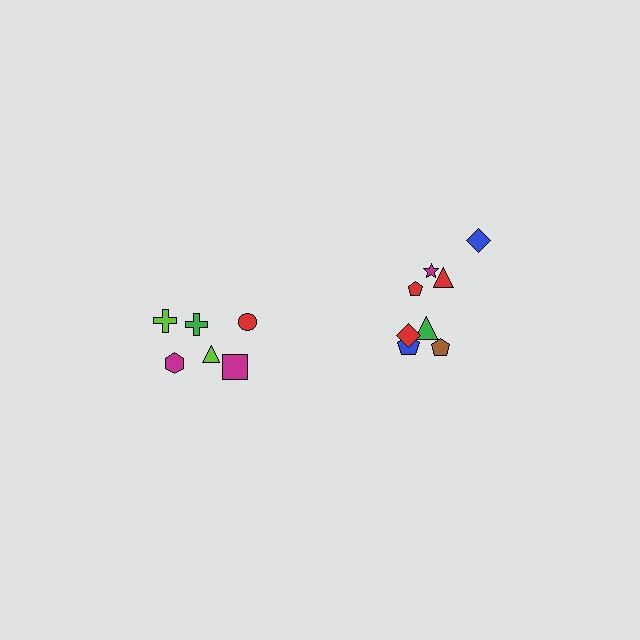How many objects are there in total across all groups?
There are 14 objects.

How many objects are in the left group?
There are 6 objects.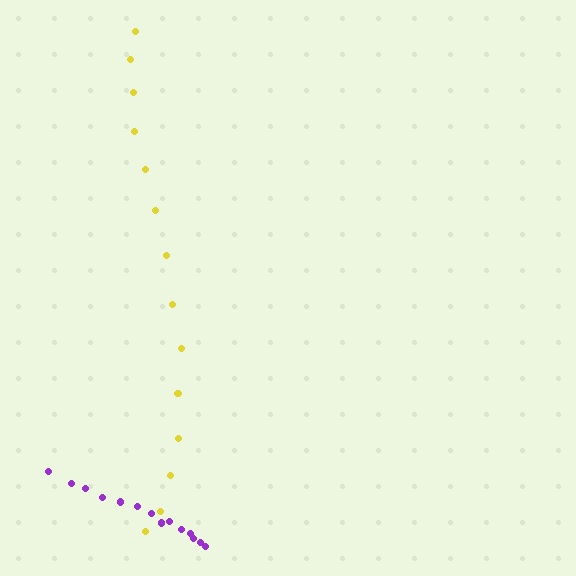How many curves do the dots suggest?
There are 2 distinct paths.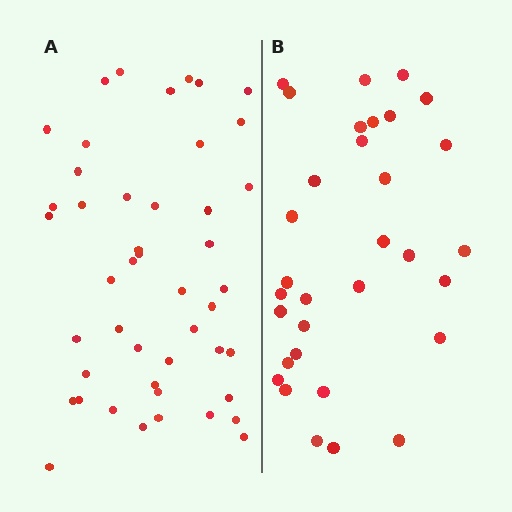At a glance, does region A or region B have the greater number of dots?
Region A (the left region) has more dots.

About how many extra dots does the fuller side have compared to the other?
Region A has approximately 15 more dots than region B.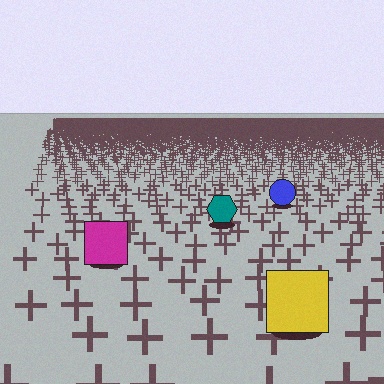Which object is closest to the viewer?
The yellow square is closest. The texture marks near it are larger and more spread out.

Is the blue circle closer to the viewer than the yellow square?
No. The yellow square is closer — you can tell from the texture gradient: the ground texture is coarser near it.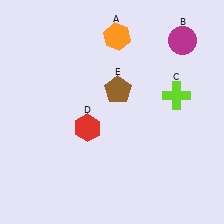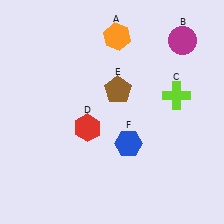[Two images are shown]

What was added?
A blue hexagon (F) was added in Image 2.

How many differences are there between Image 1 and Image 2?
There is 1 difference between the two images.